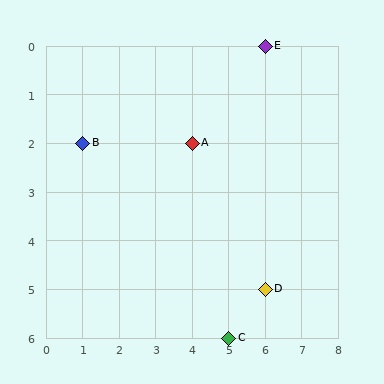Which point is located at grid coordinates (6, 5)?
Point D is at (6, 5).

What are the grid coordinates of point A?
Point A is at grid coordinates (4, 2).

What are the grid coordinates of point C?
Point C is at grid coordinates (5, 6).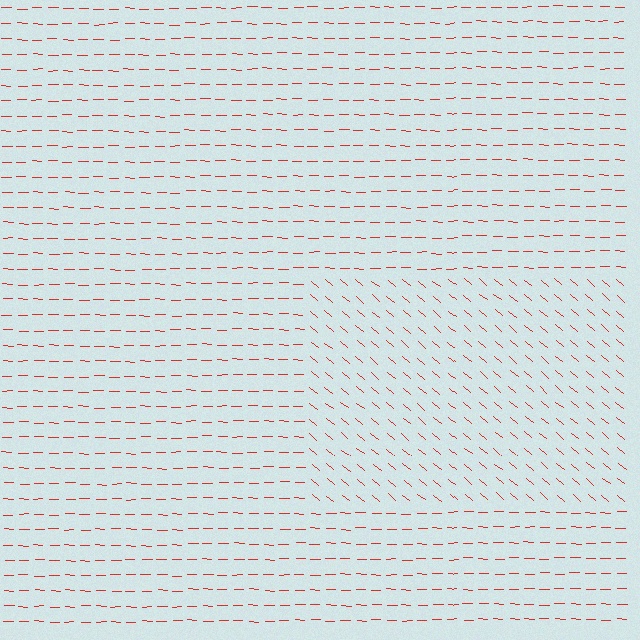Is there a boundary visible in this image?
Yes, there is a texture boundary formed by a change in line orientation.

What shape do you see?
I see a rectangle.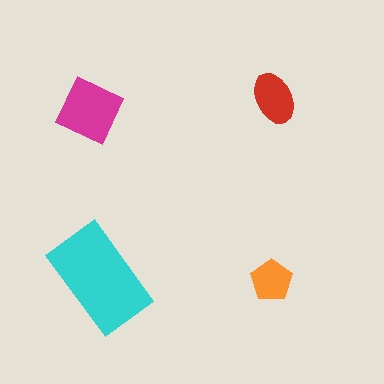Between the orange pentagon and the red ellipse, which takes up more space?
The red ellipse.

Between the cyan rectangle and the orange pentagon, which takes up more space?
The cyan rectangle.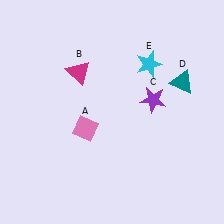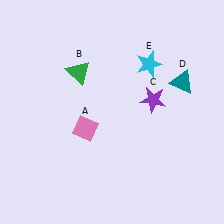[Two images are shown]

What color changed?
The triangle (B) changed from magenta in Image 1 to green in Image 2.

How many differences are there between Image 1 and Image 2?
There is 1 difference between the two images.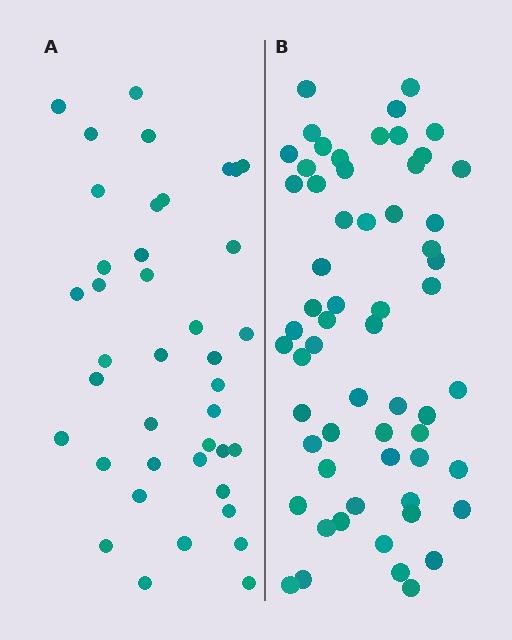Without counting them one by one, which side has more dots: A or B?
Region B (the right region) has more dots.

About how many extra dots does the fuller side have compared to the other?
Region B has approximately 20 more dots than region A.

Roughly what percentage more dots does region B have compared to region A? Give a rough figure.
About 50% more.